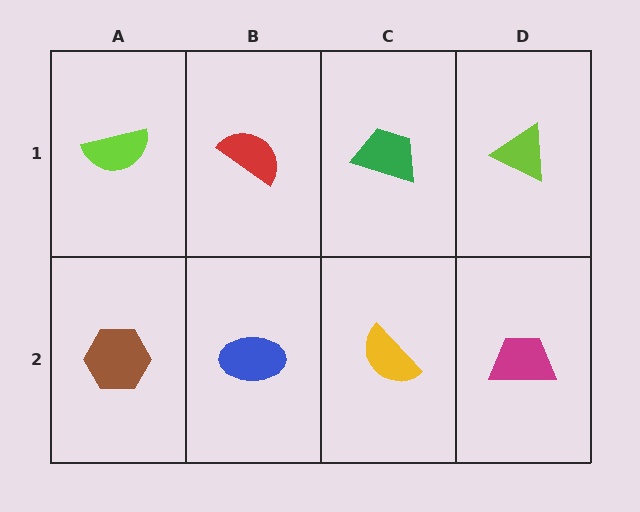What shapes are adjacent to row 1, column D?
A magenta trapezoid (row 2, column D), a green trapezoid (row 1, column C).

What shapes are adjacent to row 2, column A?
A lime semicircle (row 1, column A), a blue ellipse (row 2, column B).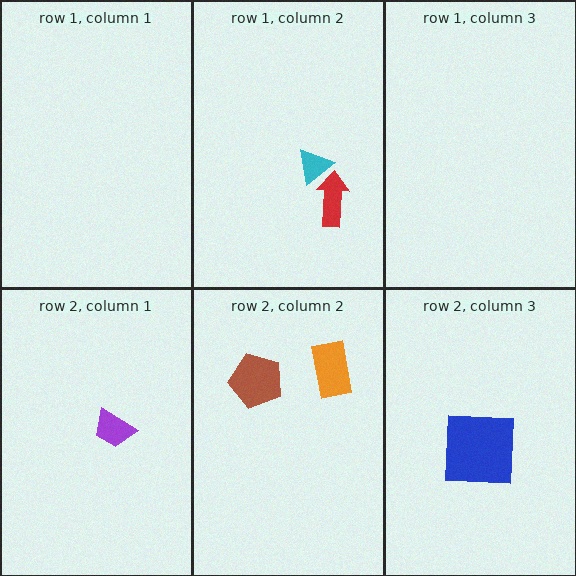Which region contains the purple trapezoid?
The row 2, column 1 region.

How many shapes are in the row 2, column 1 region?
1.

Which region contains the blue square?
The row 2, column 3 region.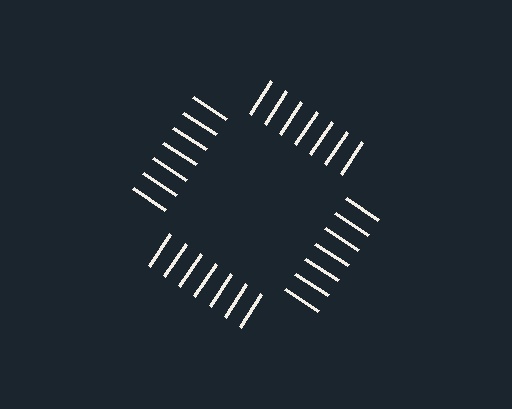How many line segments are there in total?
28 — 7 along each of the 4 edges.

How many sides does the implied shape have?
4 sides — the line-ends trace a square.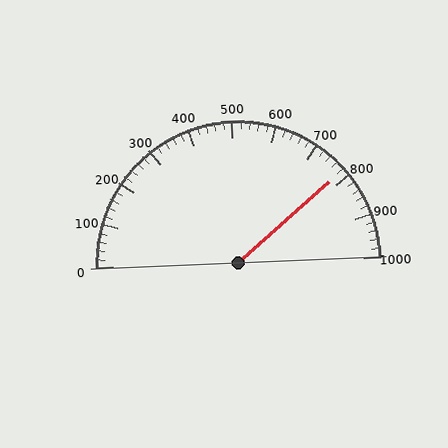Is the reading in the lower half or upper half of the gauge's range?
The reading is in the upper half of the range (0 to 1000).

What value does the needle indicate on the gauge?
The needle indicates approximately 780.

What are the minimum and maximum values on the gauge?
The gauge ranges from 0 to 1000.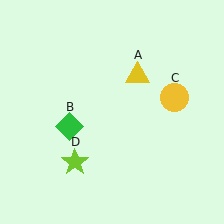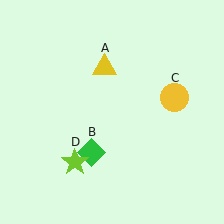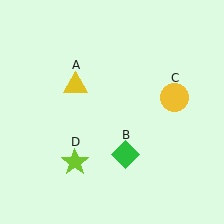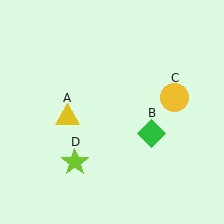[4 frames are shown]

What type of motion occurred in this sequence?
The yellow triangle (object A), green diamond (object B) rotated counterclockwise around the center of the scene.